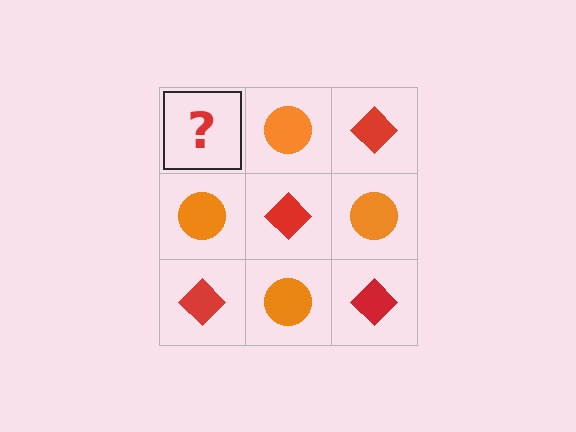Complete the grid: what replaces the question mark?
The question mark should be replaced with a red diamond.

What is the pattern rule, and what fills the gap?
The rule is that it alternates red diamond and orange circle in a checkerboard pattern. The gap should be filled with a red diamond.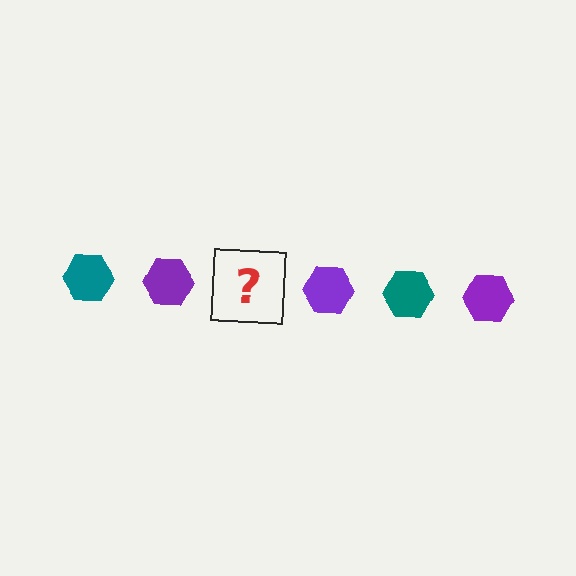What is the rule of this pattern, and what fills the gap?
The rule is that the pattern cycles through teal, purple hexagons. The gap should be filled with a teal hexagon.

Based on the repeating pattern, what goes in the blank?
The blank should be a teal hexagon.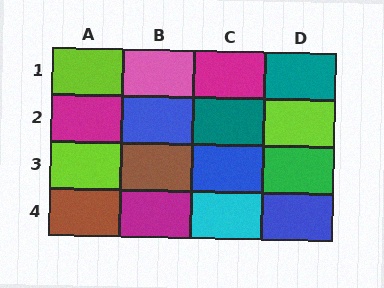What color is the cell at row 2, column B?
Blue.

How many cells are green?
1 cell is green.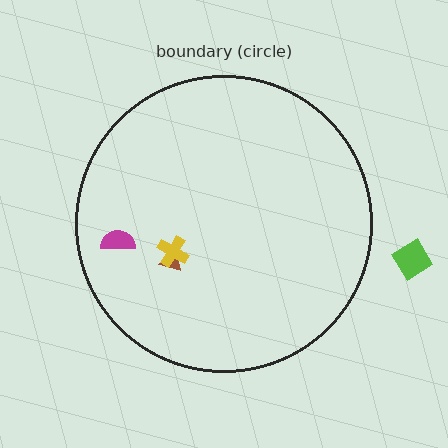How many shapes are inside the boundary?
3 inside, 1 outside.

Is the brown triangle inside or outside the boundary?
Inside.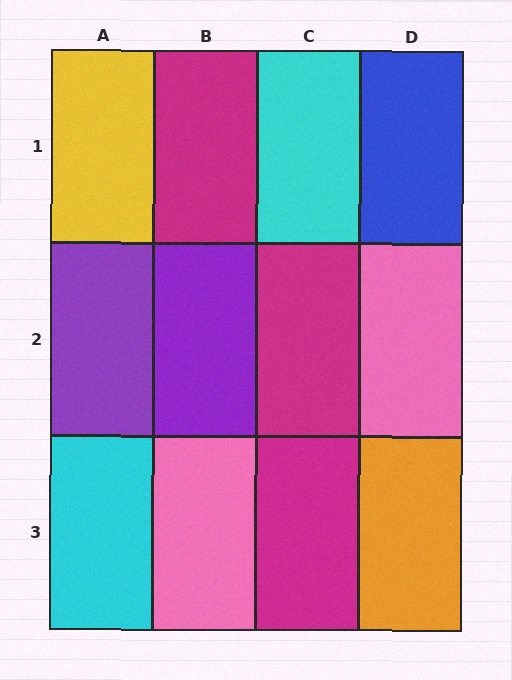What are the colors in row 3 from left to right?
Cyan, pink, magenta, orange.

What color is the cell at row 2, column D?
Pink.